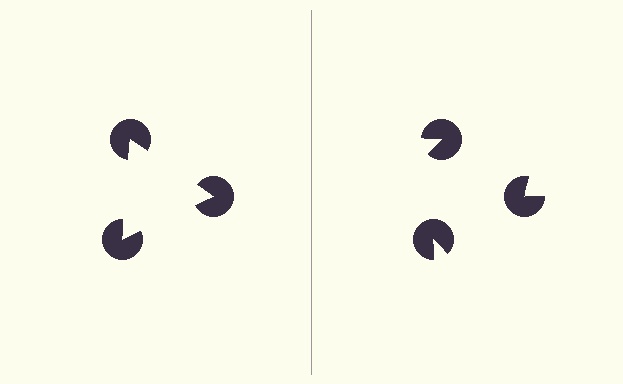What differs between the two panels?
The pac-man discs are positioned identically on both sides; only the wedge orientations differ. On the left they align to a triangle; on the right they are misaligned.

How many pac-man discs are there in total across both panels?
6 — 3 on each side.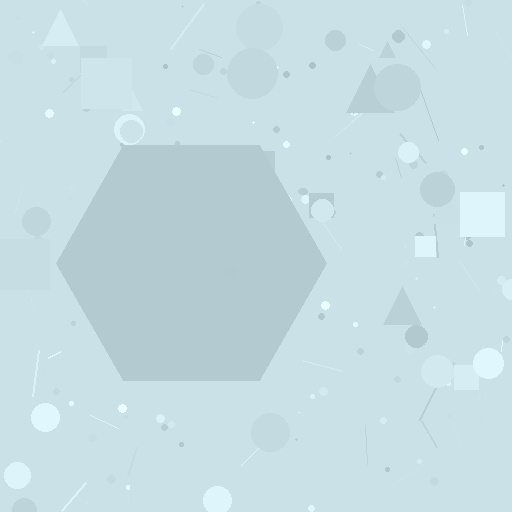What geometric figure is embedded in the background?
A hexagon is embedded in the background.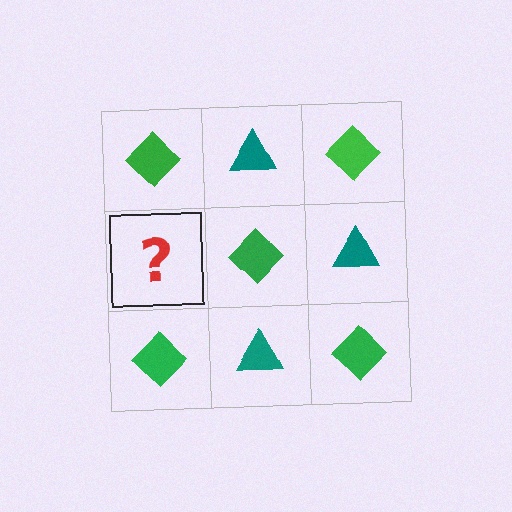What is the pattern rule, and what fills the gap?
The rule is that it alternates green diamond and teal triangle in a checkerboard pattern. The gap should be filled with a teal triangle.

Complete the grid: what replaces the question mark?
The question mark should be replaced with a teal triangle.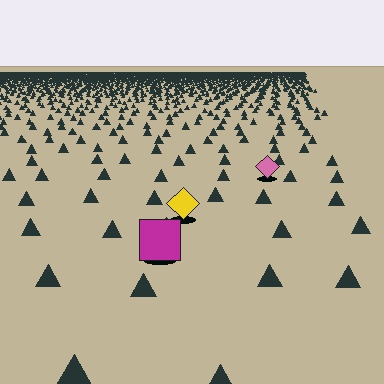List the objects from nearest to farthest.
From nearest to farthest: the magenta square, the yellow diamond, the pink diamond.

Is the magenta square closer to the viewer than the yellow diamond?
Yes. The magenta square is closer — you can tell from the texture gradient: the ground texture is coarser near it.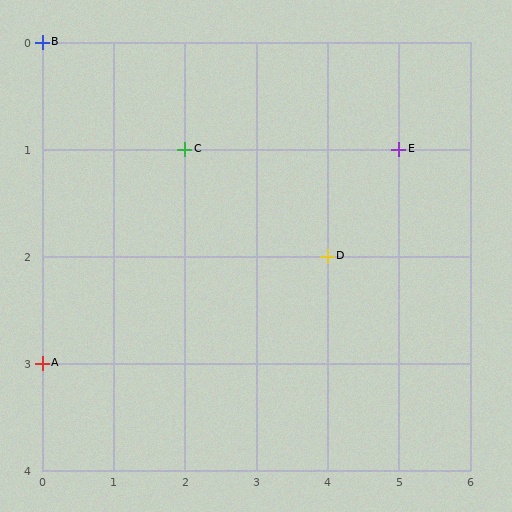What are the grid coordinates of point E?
Point E is at grid coordinates (5, 1).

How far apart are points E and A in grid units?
Points E and A are 5 columns and 2 rows apart (about 5.4 grid units diagonally).